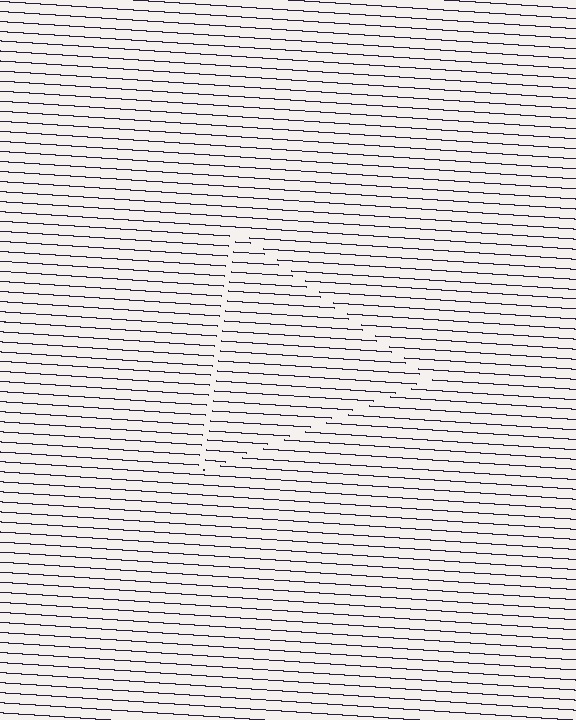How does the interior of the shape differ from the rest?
The interior of the shape contains the same grating, shifted by half a period — the contour is defined by the phase discontinuity where line-ends from the inner and outer gratings abut.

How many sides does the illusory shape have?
3 sides — the line-ends trace a triangle.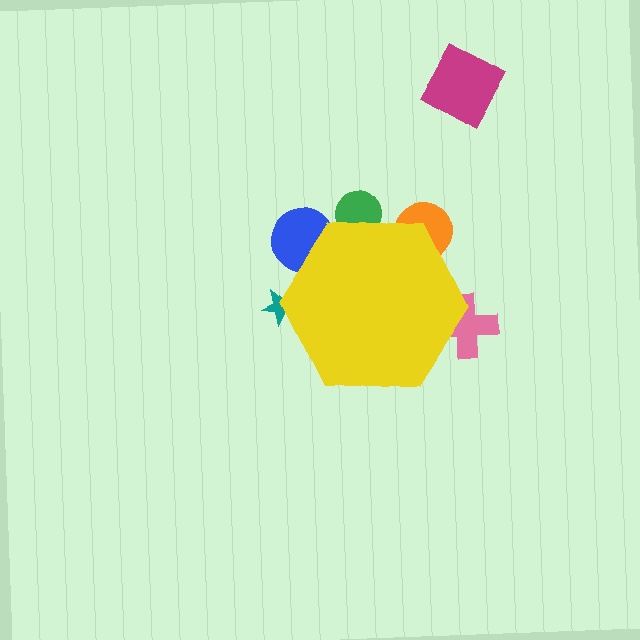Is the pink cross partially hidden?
Yes, the pink cross is partially hidden behind the yellow hexagon.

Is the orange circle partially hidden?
Yes, the orange circle is partially hidden behind the yellow hexagon.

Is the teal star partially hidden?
Yes, the teal star is partially hidden behind the yellow hexagon.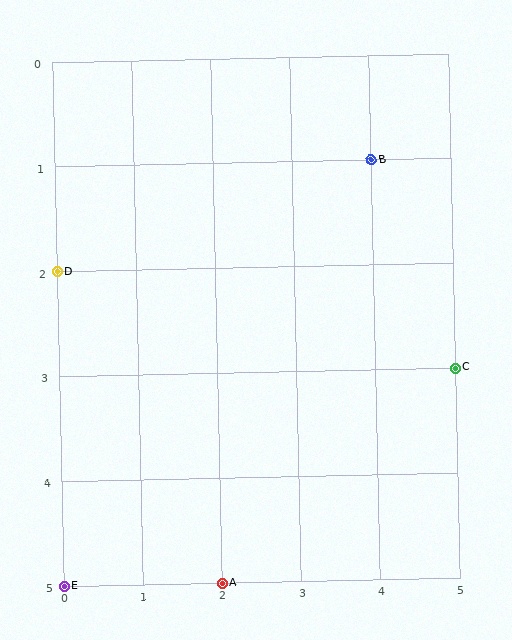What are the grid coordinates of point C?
Point C is at grid coordinates (5, 3).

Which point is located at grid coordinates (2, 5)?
Point A is at (2, 5).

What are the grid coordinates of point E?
Point E is at grid coordinates (0, 5).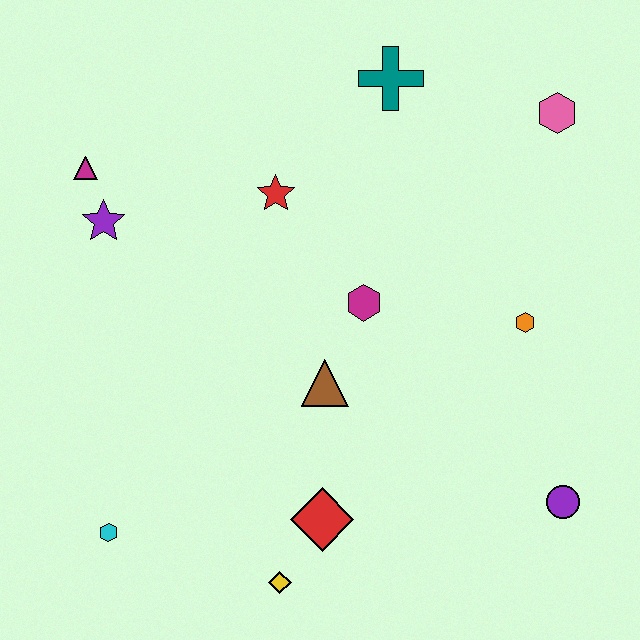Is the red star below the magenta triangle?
Yes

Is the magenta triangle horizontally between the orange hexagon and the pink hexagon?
No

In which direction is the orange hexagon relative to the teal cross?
The orange hexagon is below the teal cross.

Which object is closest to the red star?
The magenta hexagon is closest to the red star.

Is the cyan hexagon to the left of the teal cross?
Yes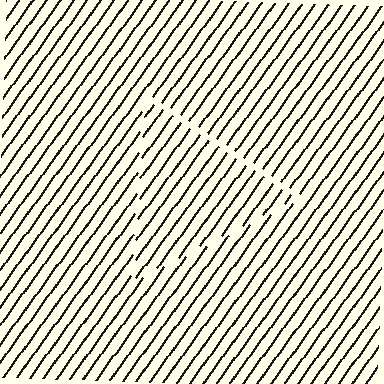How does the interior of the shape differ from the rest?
The interior of the shape contains the same grating, shifted by half a period — the contour is defined by the phase discontinuity where line-ends from the inner and outer gratings abut.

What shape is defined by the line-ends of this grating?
An illusory triangle. The interior of the shape contains the same grating, shifted by half a period — the contour is defined by the phase discontinuity where line-ends from the inner and outer gratings abut.